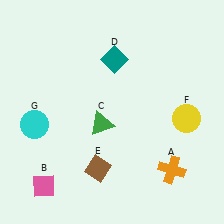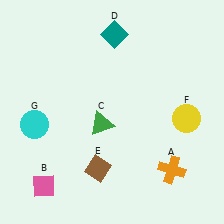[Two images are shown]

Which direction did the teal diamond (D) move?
The teal diamond (D) moved up.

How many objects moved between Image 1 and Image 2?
1 object moved between the two images.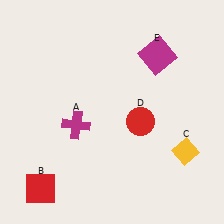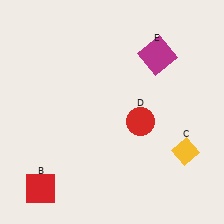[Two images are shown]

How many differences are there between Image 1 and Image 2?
There is 1 difference between the two images.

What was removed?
The magenta cross (A) was removed in Image 2.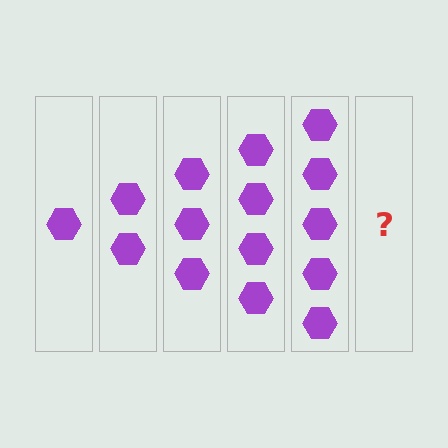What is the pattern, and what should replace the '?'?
The pattern is that each step adds one more hexagon. The '?' should be 6 hexagons.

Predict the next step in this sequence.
The next step is 6 hexagons.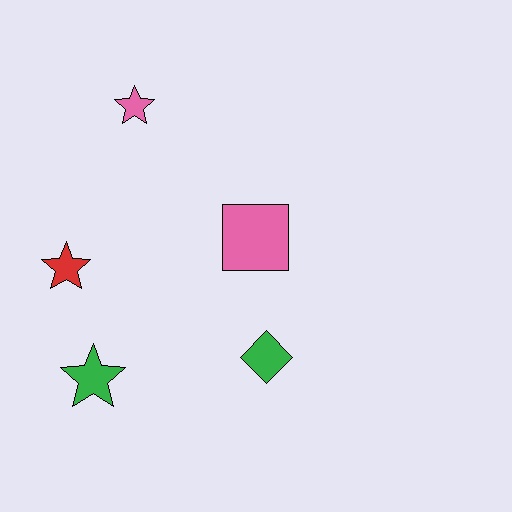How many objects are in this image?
There are 5 objects.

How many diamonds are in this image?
There is 1 diamond.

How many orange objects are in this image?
There are no orange objects.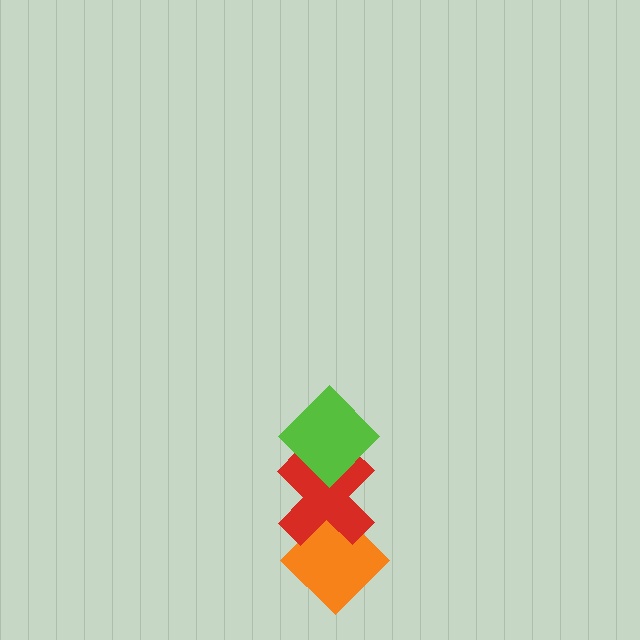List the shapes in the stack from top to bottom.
From top to bottom: the lime diamond, the red cross, the orange diamond.